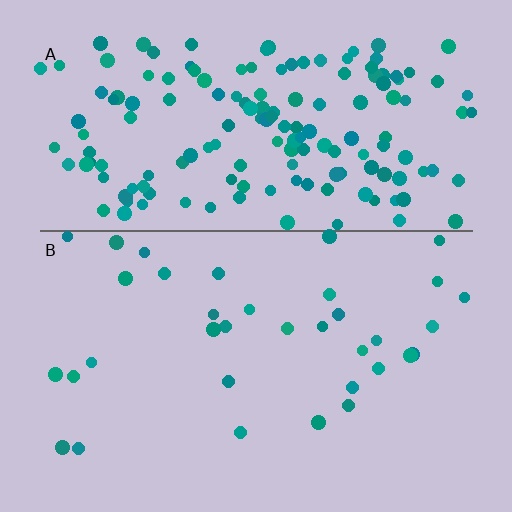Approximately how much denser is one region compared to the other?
Approximately 4.6× — region A over region B.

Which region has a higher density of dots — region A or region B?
A (the top).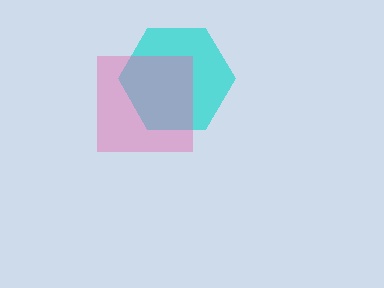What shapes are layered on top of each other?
The layered shapes are: a cyan hexagon, a pink square.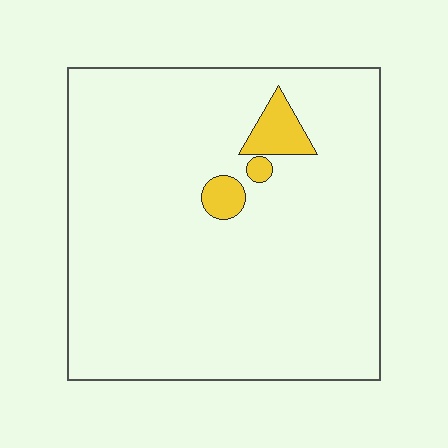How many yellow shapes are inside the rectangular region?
3.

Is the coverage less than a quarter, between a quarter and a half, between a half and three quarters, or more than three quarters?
Less than a quarter.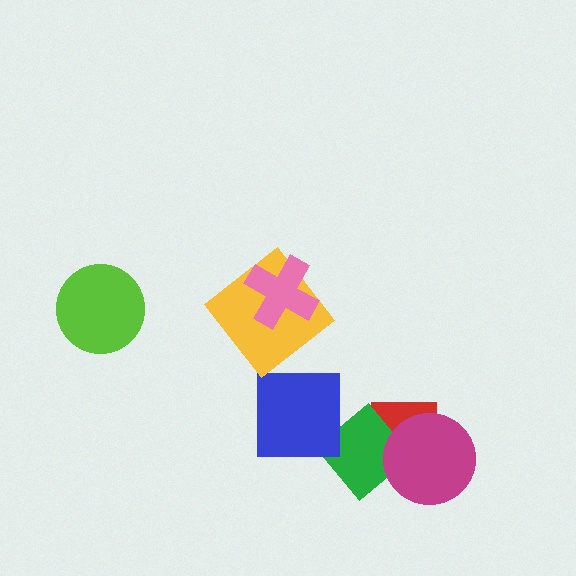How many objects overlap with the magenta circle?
2 objects overlap with the magenta circle.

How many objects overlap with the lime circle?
0 objects overlap with the lime circle.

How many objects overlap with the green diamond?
3 objects overlap with the green diamond.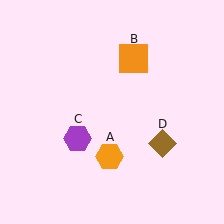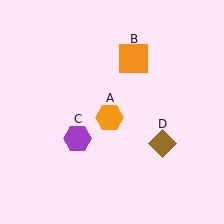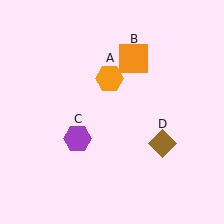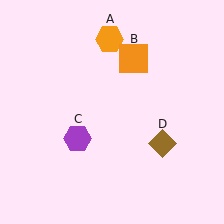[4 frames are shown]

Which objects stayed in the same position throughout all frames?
Orange square (object B) and purple hexagon (object C) and brown diamond (object D) remained stationary.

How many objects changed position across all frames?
1 object changed position: orange hexagon (object A).